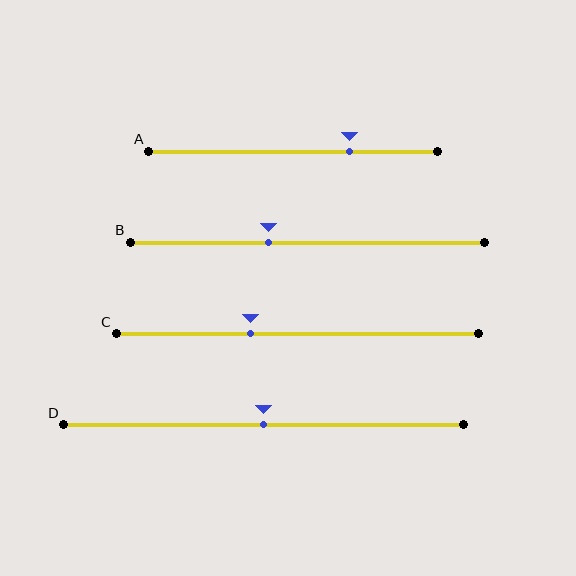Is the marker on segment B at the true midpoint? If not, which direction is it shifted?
No, the marker on segment B is shifted to the left by about 11% of the segment length.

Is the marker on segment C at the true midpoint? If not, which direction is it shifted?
No, the marker on segment C is shifted to the left by about 13% of the segment length.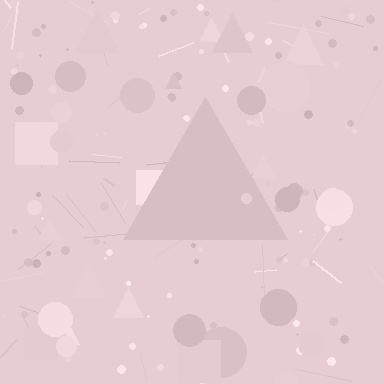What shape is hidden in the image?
A triangle is hidden in the image.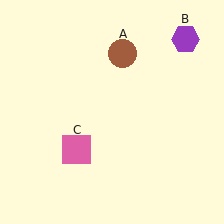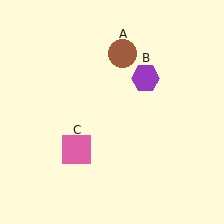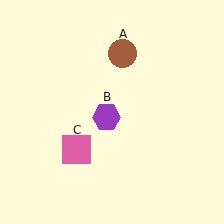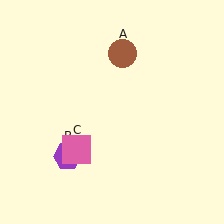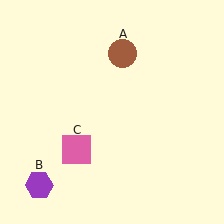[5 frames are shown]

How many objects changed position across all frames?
1 object changed position: purple hexagon (object B).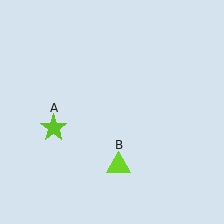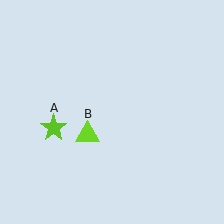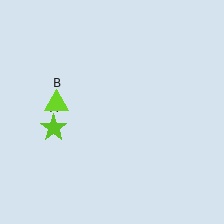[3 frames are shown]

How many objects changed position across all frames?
1 object changed position: lime triangle (object B).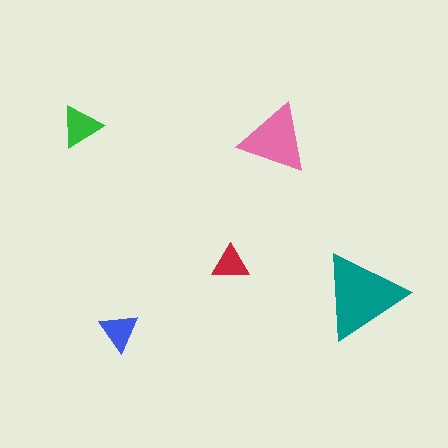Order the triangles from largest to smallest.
the teal one, the pink one, the green one, the blue one, the red one.